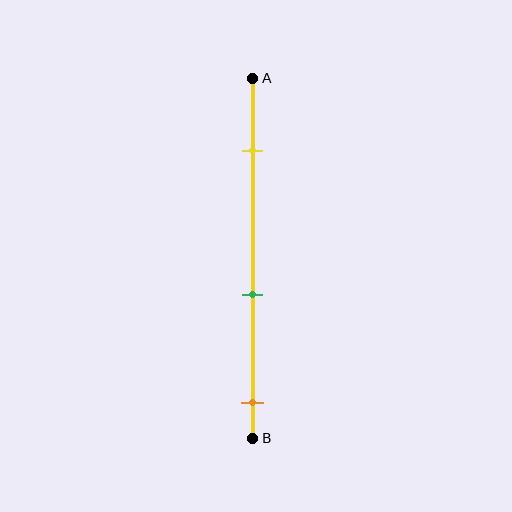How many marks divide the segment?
There are 3 marks dividing the segment.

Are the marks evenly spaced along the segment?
Yes, the marks are approximately evenly spaced.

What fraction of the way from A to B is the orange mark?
The orange mark is approximately 90% (0.9) of the way from A to B.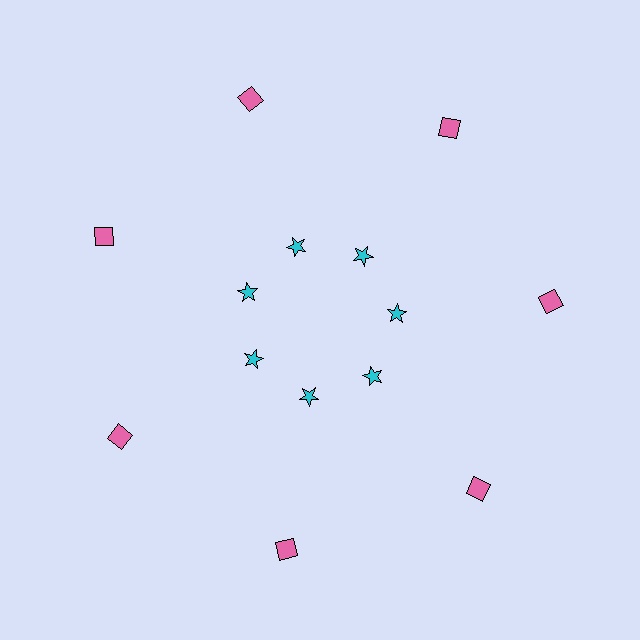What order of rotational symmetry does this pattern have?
This pattern has 7-fold rotational symmetry.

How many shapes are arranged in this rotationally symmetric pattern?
There are 14 shapes, arranged in 7 groups of 2.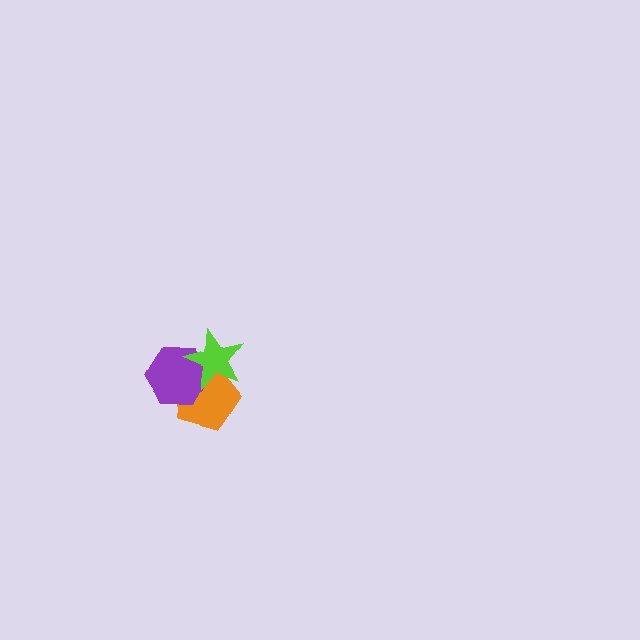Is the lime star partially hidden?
No, no other shape covers it.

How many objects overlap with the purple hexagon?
2 objects overlap with the purple hexagon.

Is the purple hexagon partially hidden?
Yes, it is partially covered by another shape.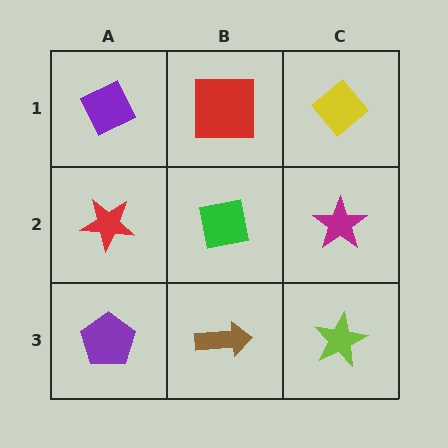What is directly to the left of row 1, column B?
A purple diamond.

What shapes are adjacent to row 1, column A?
A red star (row 2, column A), a red square (row 1, column B).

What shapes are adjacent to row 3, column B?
A green square (row 2, column B), a purple pentagon (row 3, column A), a lime star (row 3, column C).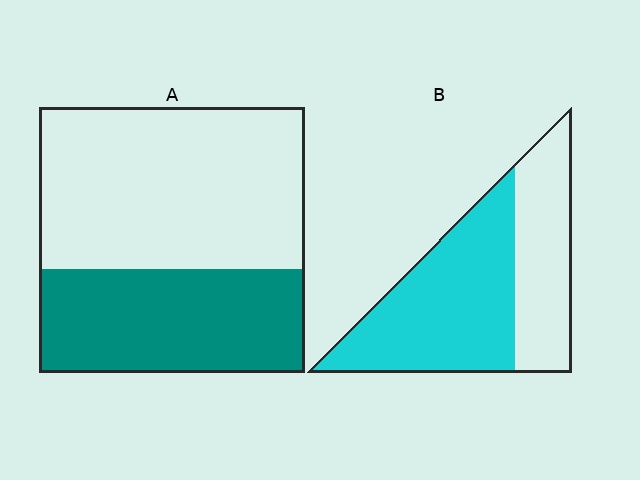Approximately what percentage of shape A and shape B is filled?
A is approximately 40% and B is approximately 60%.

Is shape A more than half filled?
No.